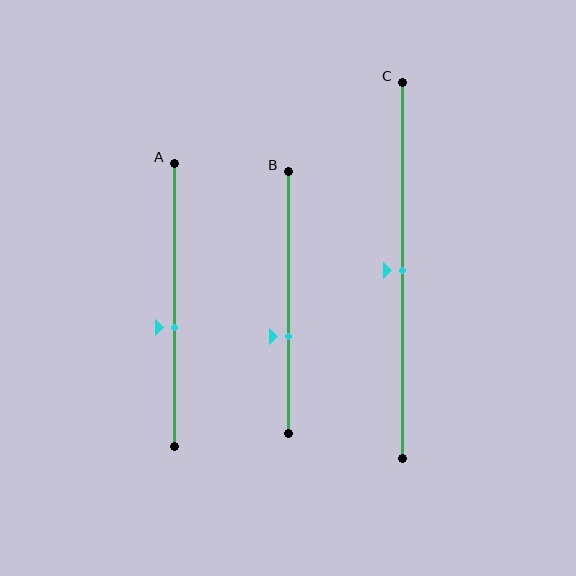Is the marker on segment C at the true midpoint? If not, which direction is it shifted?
Yes, the marker on segment C is at the true midpoint.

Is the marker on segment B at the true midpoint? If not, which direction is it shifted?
No, the marker on segment B is shifted downward by about 13% of the segment length.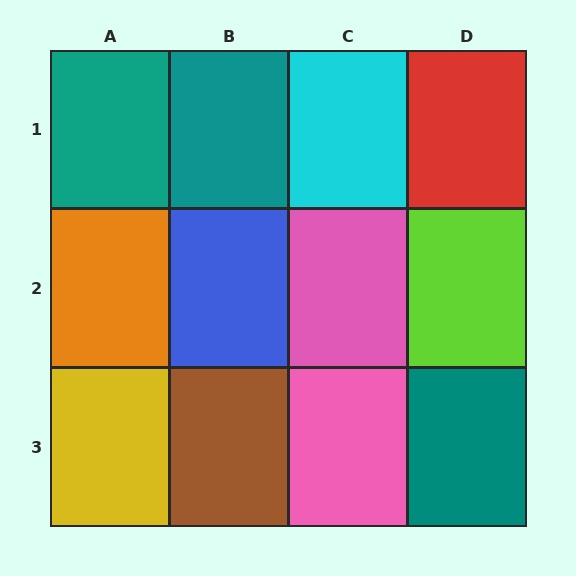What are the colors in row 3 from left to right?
Yellow, brown, pink, teal.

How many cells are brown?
1 cell is brown.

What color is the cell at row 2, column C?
Pink.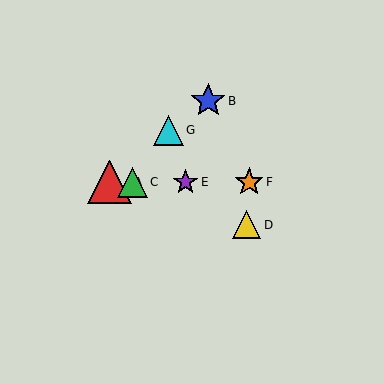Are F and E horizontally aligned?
Yes, both are at y≈182.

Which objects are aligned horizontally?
Objects A, C, E, F are aligned horizontally.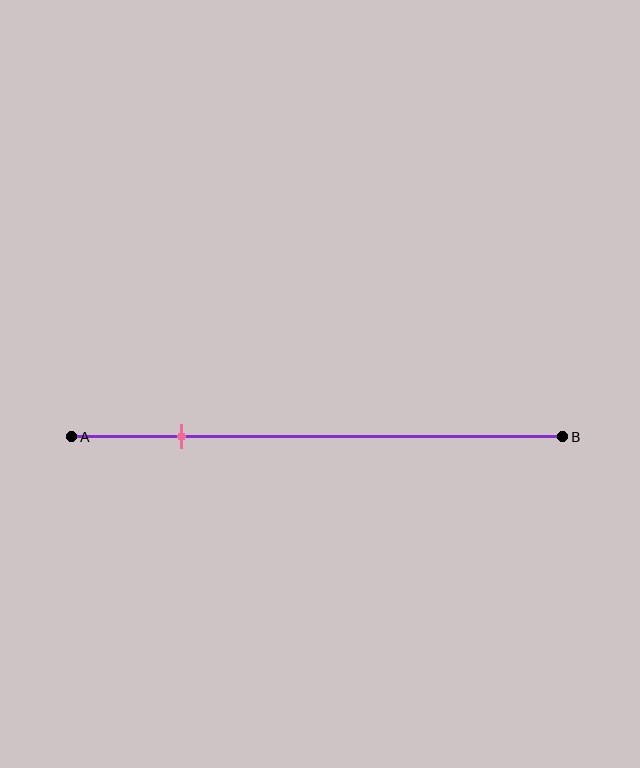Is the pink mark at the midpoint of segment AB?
No, the mark is at about 20% from A, not at the 50% midpoint.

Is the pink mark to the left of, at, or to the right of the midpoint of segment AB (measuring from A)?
The pink mark is to the left of the midpoint of segment AB.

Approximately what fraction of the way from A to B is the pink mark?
The pink mark is approximately 20% of the way from A to B.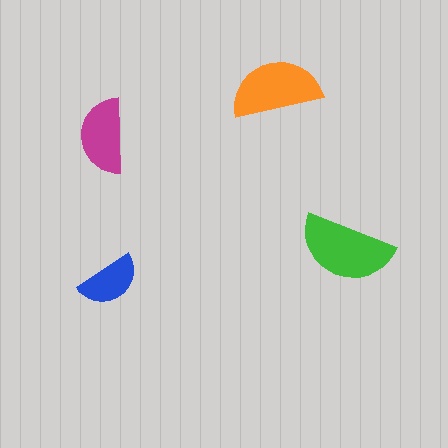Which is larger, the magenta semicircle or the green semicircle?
The green one.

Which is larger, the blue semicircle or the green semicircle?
The green one.